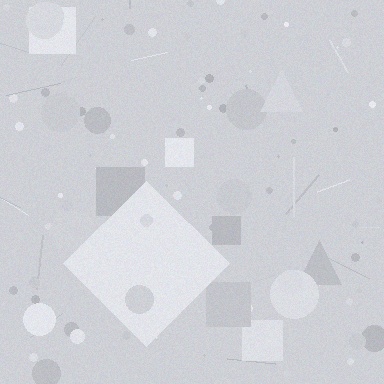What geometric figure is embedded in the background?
A diamond is embedded in the background.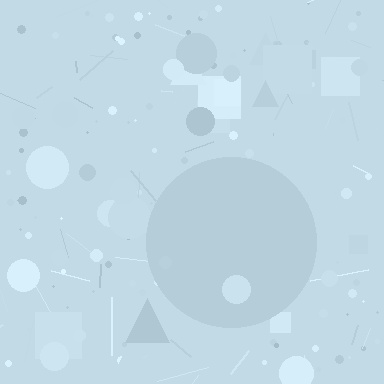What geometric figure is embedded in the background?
A circle is embedded in the background.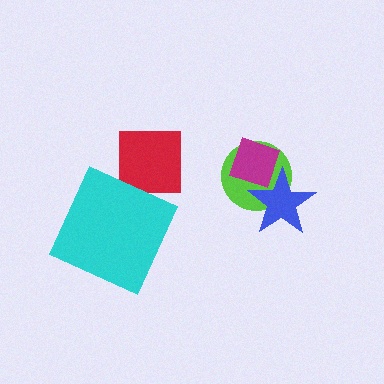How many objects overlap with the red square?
0 objects overlap with the red square.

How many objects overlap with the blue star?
2 objects overlap with the blue star.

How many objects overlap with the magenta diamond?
2 objects overlap with the magenta diamond.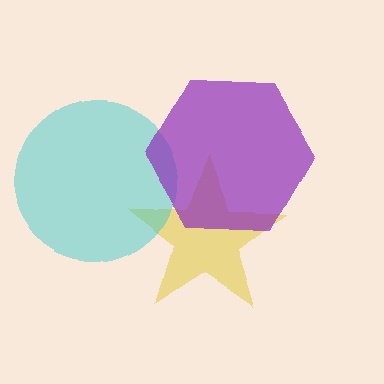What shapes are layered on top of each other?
The layered shapes are: a yellow star, a cyan circle, a purple hexagon.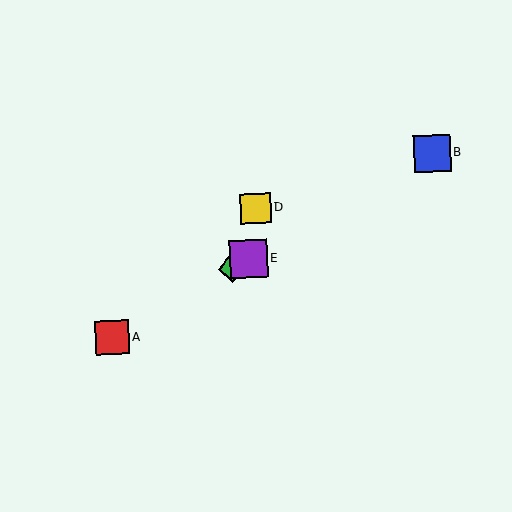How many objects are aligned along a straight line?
4 objects (A, B, C, E) are aligned along a straight line.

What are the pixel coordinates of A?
Object A is at (112, 338).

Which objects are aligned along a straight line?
Objects A, B, C, E are aligned along a straight line.